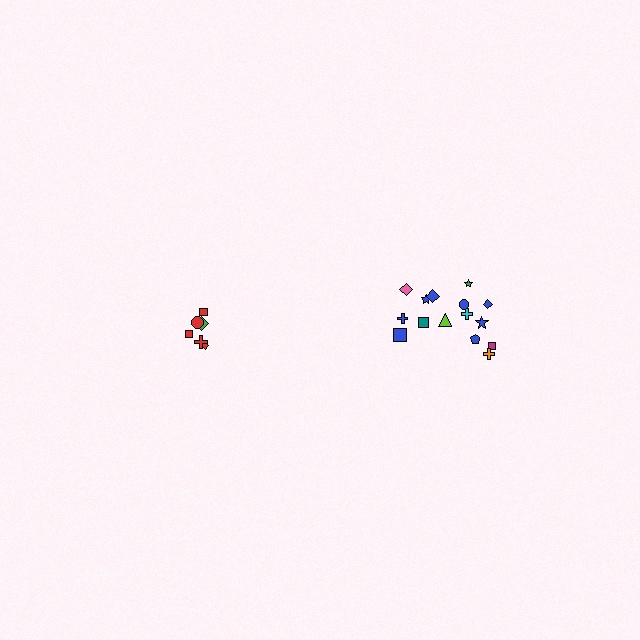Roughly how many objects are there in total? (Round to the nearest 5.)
Roughly 20 objects in total.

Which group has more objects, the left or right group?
The right group.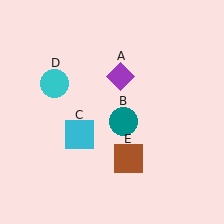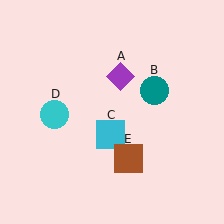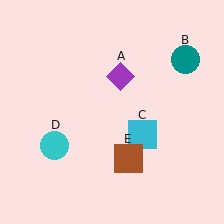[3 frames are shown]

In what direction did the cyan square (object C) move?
The cyan square (object C) moved right.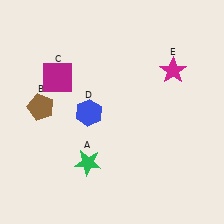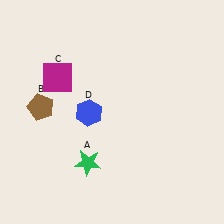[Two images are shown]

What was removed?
The magenta star (E) was removed in Image 2.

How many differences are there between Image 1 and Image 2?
There is 1 difference between the two images.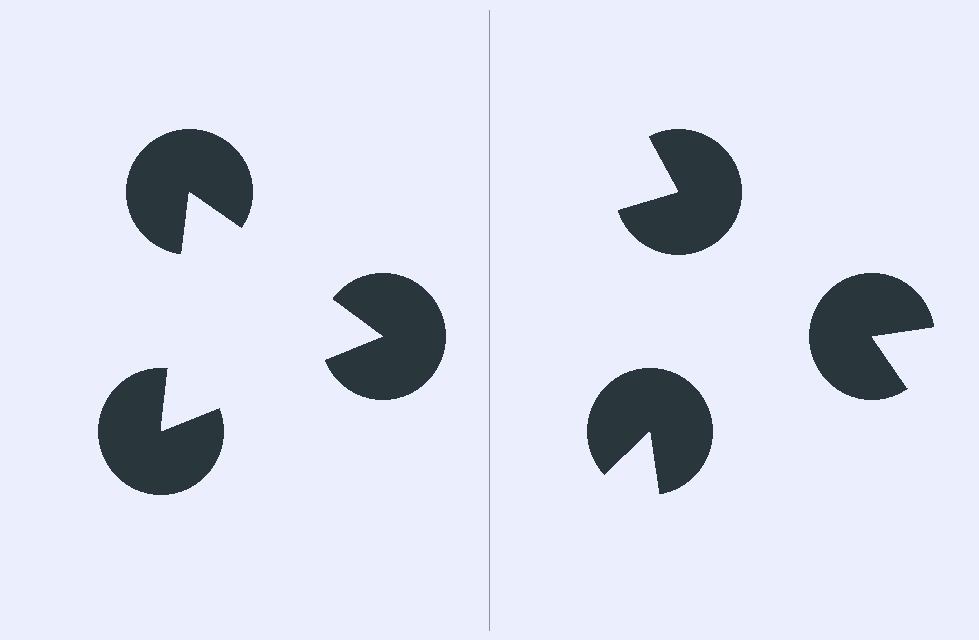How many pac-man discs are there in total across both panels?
6 — 3 on each side.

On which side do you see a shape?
An illusory triangle appears on the left side. On the right side the wedge cuts are rotated, so no coherent shape forms.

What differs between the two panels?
The pac-man discs are positioned identically on both sides; only the wedge orientations differ. On the left they align to a triangle; on the right they are misaligned.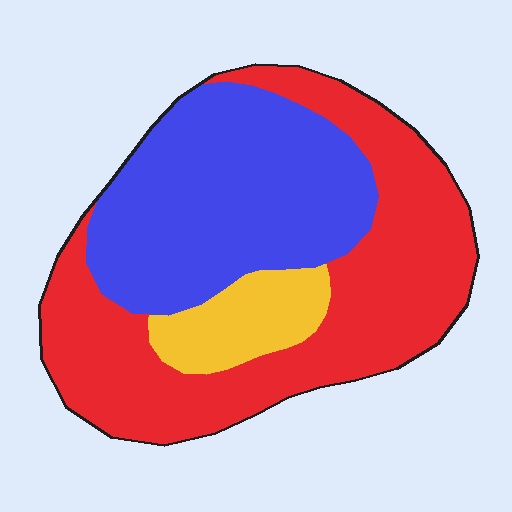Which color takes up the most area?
Red, at roughly 50%.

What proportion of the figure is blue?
Blue takes up between a third and a half of the figure.